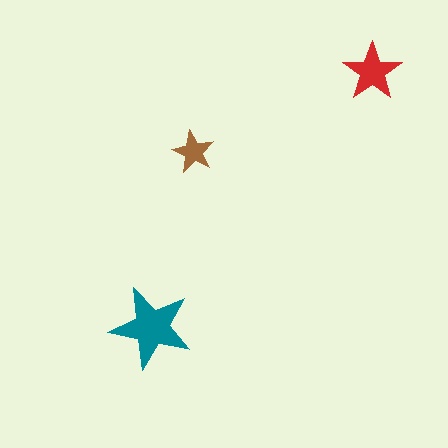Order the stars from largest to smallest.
the teal one, the red one, the brown one.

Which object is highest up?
The red star is topmost.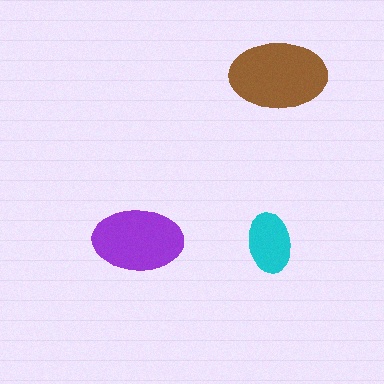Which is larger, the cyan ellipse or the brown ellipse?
The brown one.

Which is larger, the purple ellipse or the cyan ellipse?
The purple one.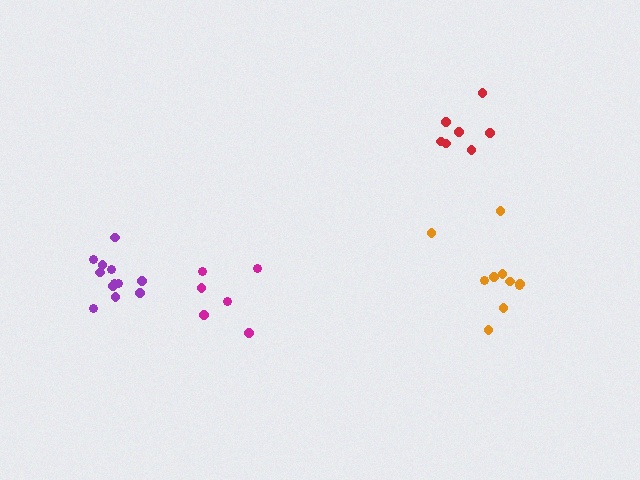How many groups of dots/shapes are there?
There are 4 groups.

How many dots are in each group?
Group 1: 6 dots, Group 2: 10 dots, Group 3: 12 dots, Group 4: 7 dots (35 total).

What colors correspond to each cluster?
The clusters are colored: magenta, orange, purple, red.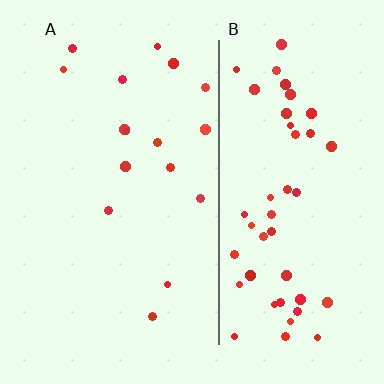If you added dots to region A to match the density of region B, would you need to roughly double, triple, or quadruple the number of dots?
Approximately triple.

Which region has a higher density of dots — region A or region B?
B (the right).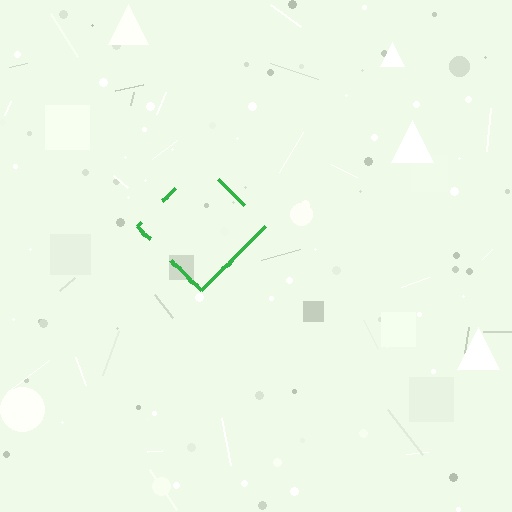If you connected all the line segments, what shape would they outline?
They would outline a diamond.